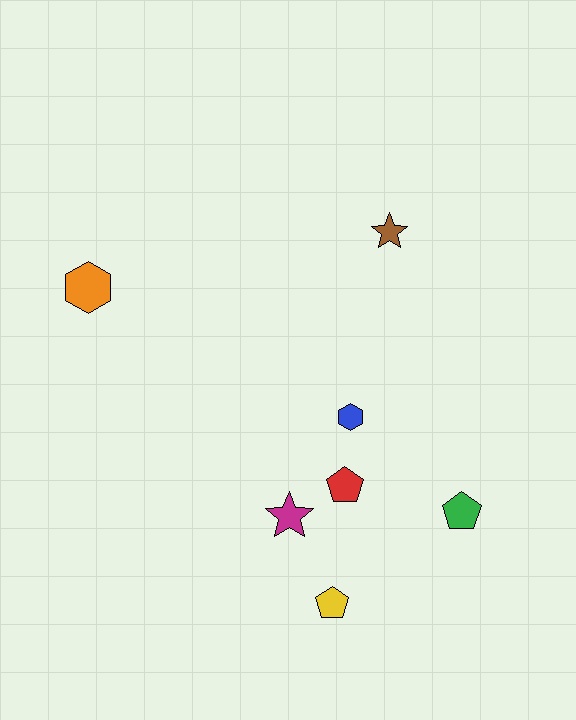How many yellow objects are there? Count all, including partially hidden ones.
There is 1 yellow object.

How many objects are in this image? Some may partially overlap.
There are 7 objects.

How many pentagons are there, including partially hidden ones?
There are 3 pentagons.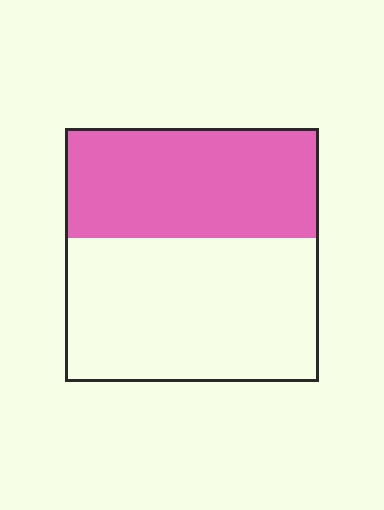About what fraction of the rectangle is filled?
About two fifths (2/5).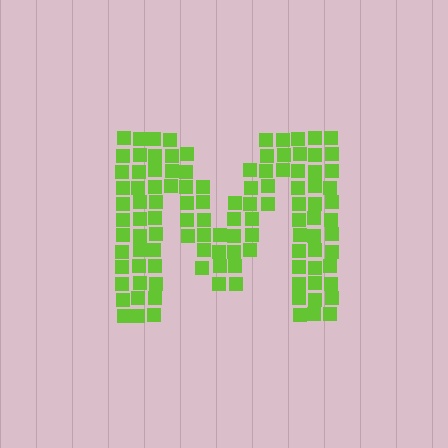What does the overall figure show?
The overall figure shows the letter M.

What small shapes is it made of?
It is made of small squares.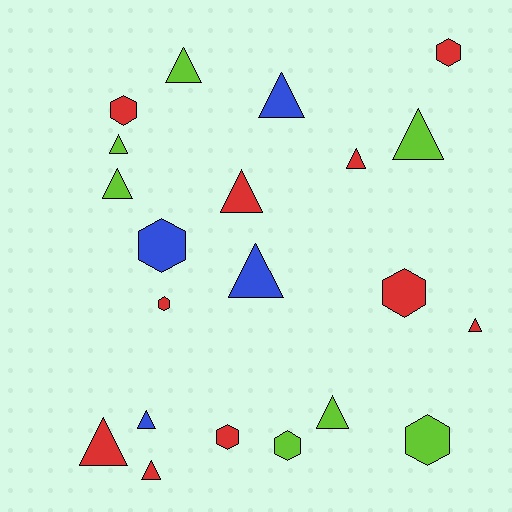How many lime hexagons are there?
There are 2 lime hexagons.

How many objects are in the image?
There are 21 objects.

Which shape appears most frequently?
Triangle, with 13 objects.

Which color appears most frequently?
Red, with 10 objects.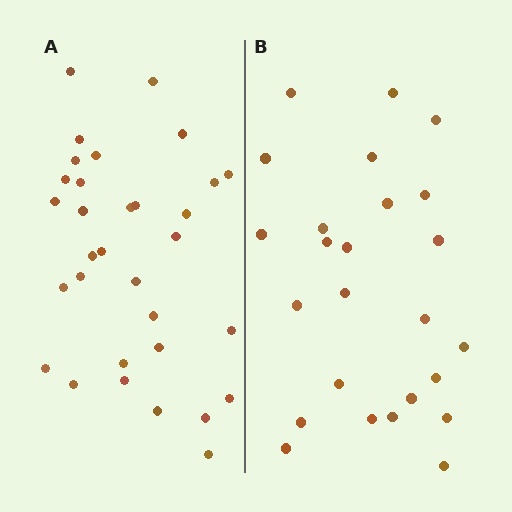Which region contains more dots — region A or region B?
Region A (the left region) has more dots.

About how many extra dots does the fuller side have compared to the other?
Region A has roughly 8 or so more dots than region B.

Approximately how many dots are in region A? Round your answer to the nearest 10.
About 30 dots. (The exact count is 32, which rounds to 30.)